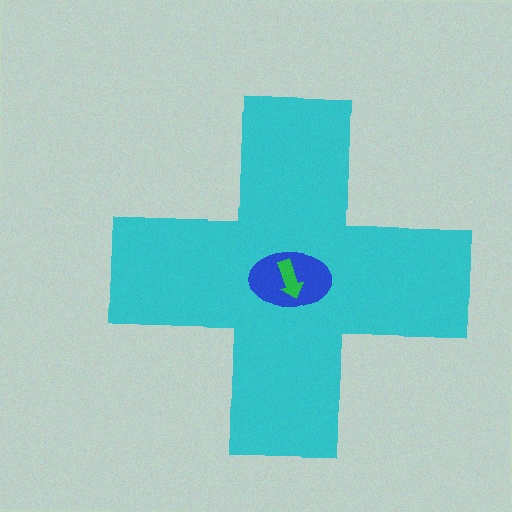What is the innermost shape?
The green arrow.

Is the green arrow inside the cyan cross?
Yes.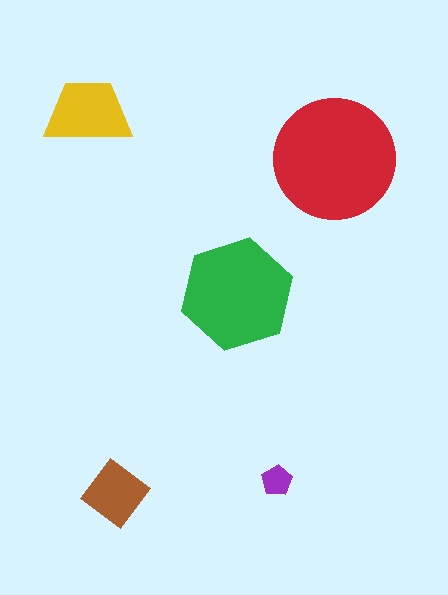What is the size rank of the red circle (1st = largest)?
1st.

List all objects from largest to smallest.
The red circle, the green hexagon, the yellow trapezoid, the brown diamond, the purple pentagon.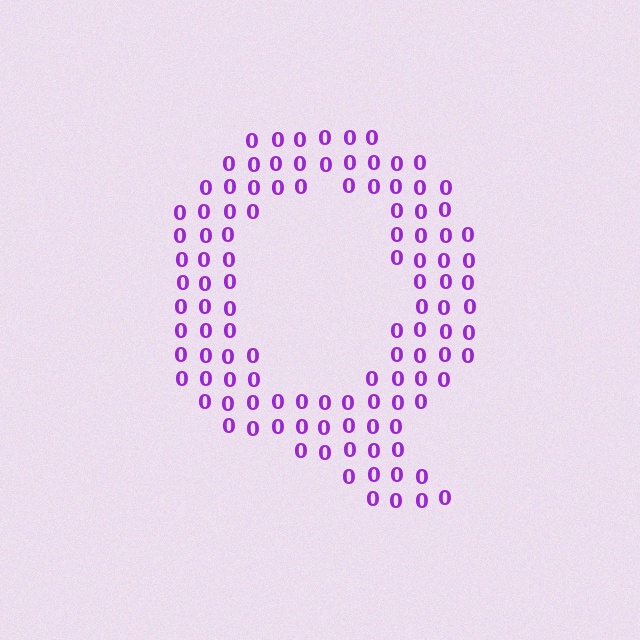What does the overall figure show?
The overall figure shows the letter Q.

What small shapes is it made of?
It is made of small digit 0's.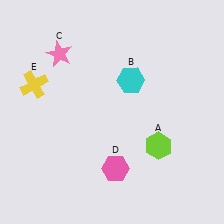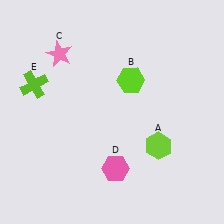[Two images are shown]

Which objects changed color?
B changed from cyan to lime. E changed from yellow to lime.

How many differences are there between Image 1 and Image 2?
There are 2 differences between the two images.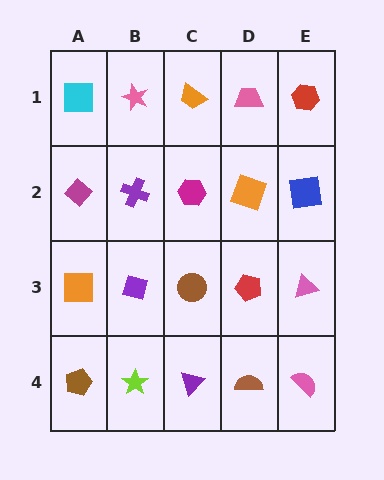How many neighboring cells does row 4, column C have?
3.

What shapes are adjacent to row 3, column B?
A purple cross (row 2, column B), a lime star (row 4, column B), an orange square (row 3, column A), a brown circle (row 3, column C).